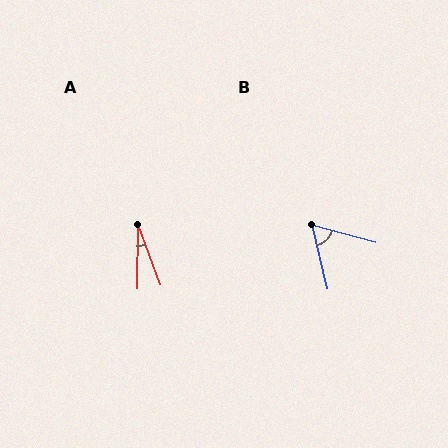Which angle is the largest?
B, at approximately 61 degrees.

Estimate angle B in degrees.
Approximately 61 degrees.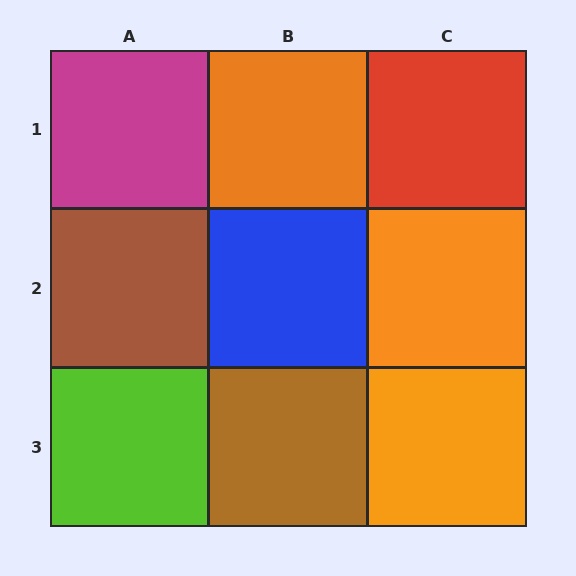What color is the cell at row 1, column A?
Magenta.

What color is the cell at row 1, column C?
Red.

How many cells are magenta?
1 cell is magenta.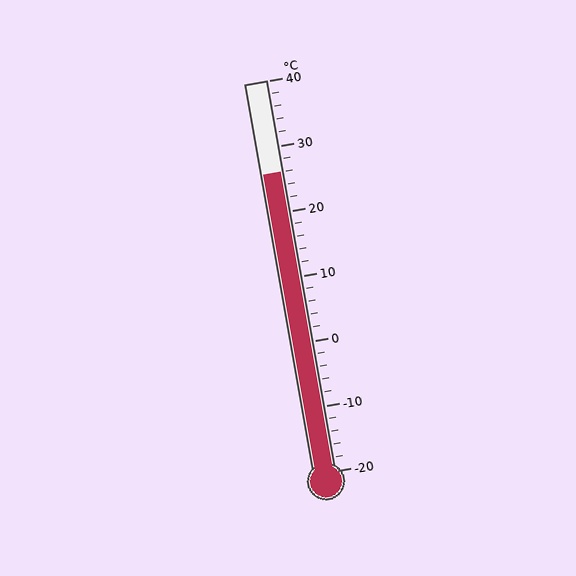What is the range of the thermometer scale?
The thermometer scale ranges from -20°C to 40°C.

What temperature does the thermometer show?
The thermometer shows approximately 26°C.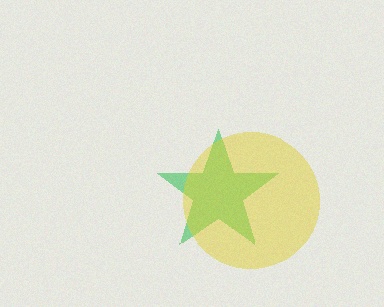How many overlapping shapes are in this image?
There are 2 overlapping shapes in the image.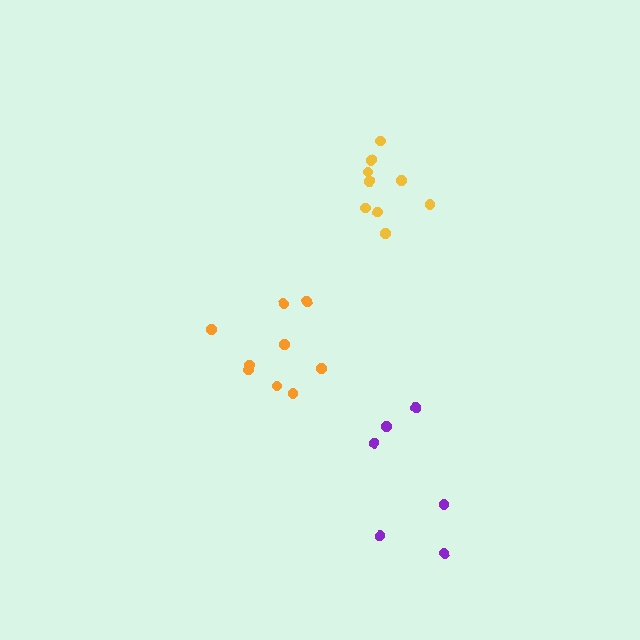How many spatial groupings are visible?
There are 3 spatial groupings.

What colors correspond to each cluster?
The clusters are colored: orange, yellow, purple.